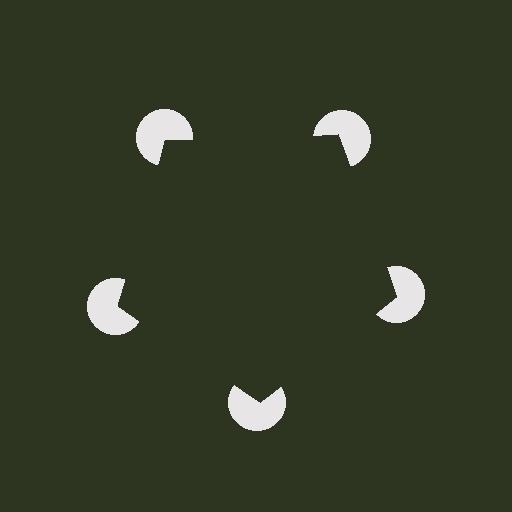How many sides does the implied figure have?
5 sides.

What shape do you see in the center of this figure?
An illusory pentagon — its edges are inferred from the aligned wedge cuts in the pac-man discs, not physically drawn.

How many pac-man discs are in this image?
There are 5 — one at each vertex of the illusory pentagon.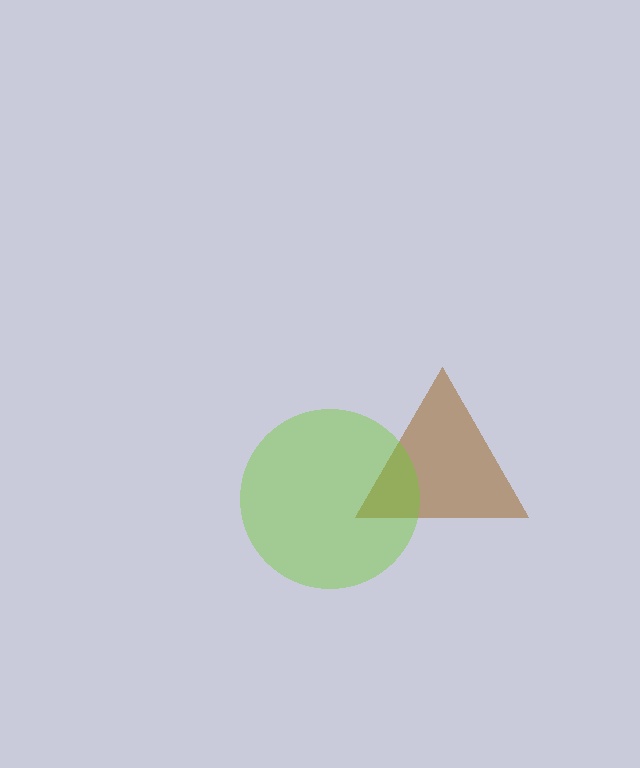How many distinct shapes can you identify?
There are 2 distinct shapes: a brown triangle, a lime circle.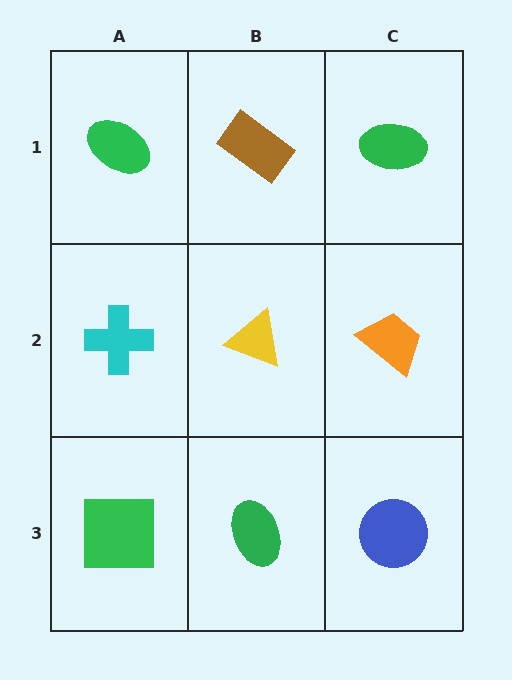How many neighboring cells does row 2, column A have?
3.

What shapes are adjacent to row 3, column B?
A yellow triangle (row 2, column B), a green square (row 3, column A), a blue circle (row 3, column C).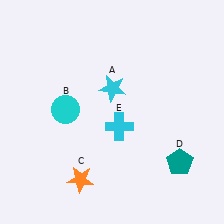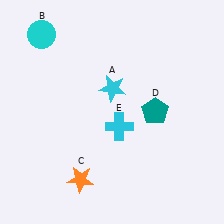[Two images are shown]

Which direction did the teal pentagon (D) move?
The teal pentagon (D) moved up.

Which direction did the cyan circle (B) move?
The cyan circle (B) moved up.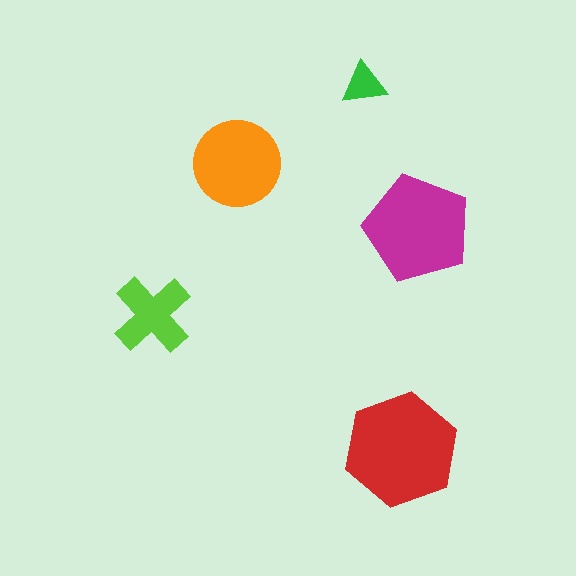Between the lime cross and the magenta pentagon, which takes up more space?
The magenta pentagon.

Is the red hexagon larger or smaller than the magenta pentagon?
Larger.